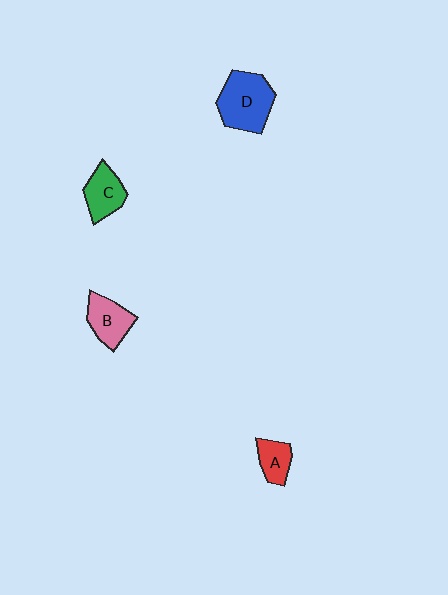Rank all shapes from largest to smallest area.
From largest to smallest: D (blue), B (pink), C (green), A (red).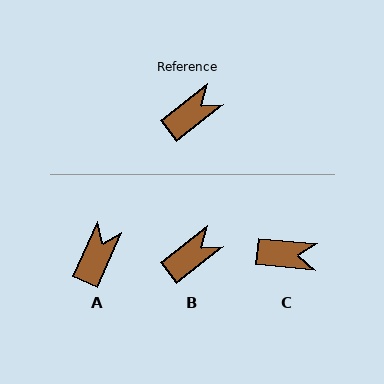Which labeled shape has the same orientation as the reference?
B.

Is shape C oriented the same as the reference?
No, it is off by about 44 degrees.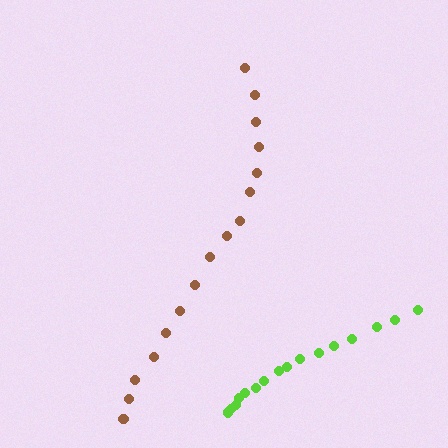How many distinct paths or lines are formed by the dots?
There are 2 distinct paths.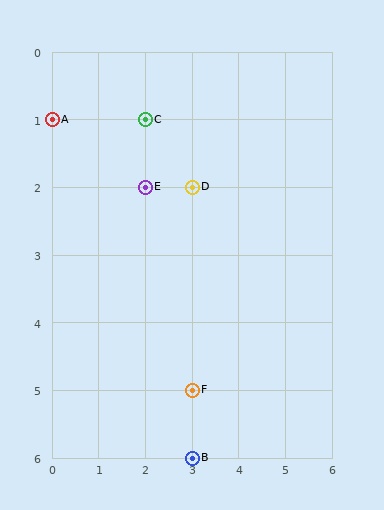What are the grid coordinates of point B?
Point B is at grid coordinates (3, 6).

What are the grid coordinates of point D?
Point D is at grid coordinates (3, 2).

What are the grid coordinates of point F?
Point F is at grid coordinates (3, 5).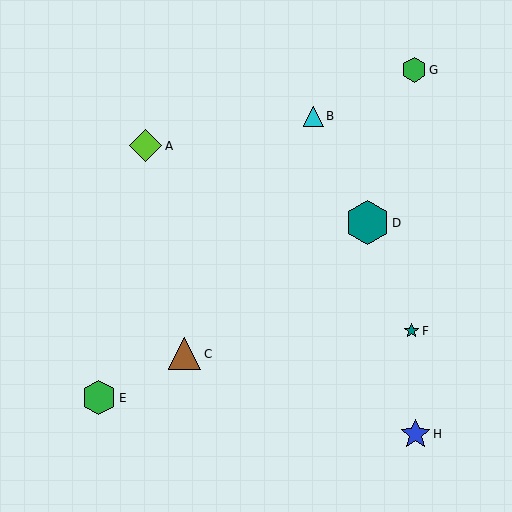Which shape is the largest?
The teal hexagon (labeled D) is the largest.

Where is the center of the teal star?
The center of the teal star is at (411, 331).